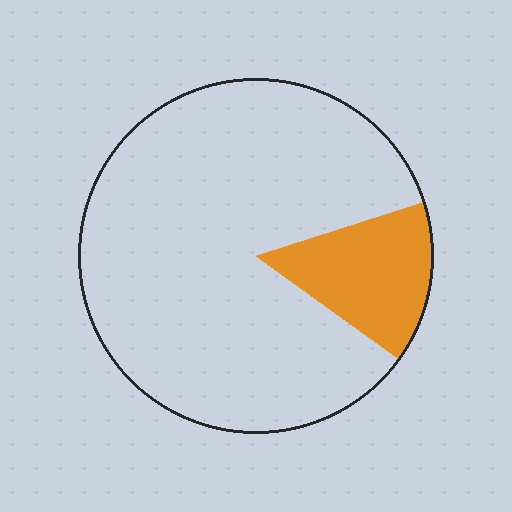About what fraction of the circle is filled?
About one sixth (1/6).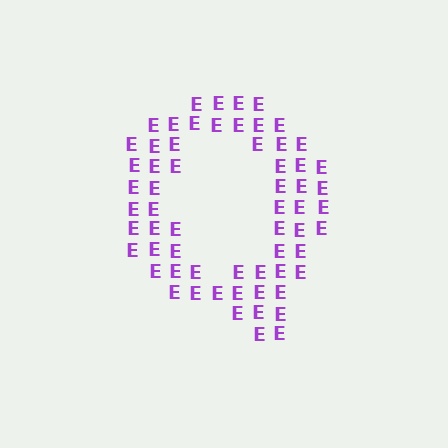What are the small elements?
The small elements are letter E's.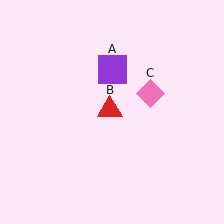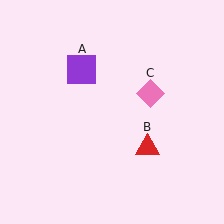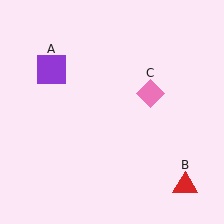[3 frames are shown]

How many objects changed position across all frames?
2 objects changed position: purple square (object A), red triangle (object B).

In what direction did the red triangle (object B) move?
The red triangle (object B) moved down and to the right.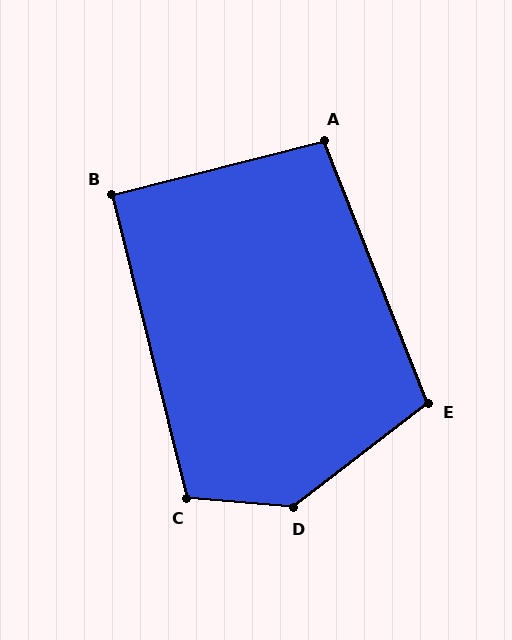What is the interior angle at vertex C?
Approximately 109 degrees (obtuse).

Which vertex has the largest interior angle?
D, at approximately 137 degrees.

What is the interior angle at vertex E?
Approximately 106 degrees (obtuse).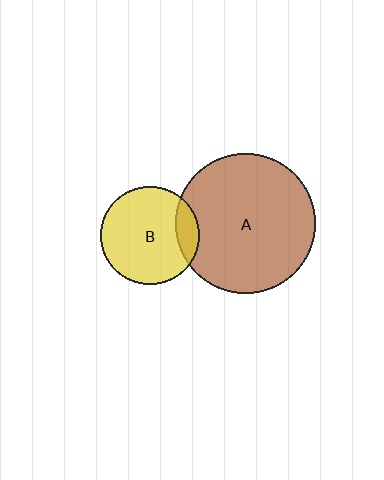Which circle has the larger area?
Circle A (brown).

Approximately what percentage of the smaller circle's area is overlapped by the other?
Approximately 15%.